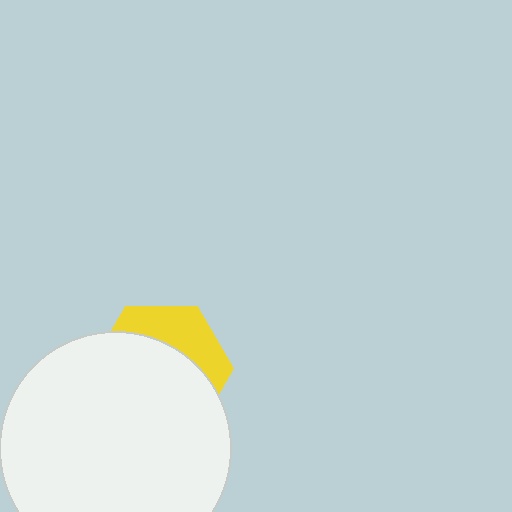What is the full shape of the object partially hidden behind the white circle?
The partially hidden object is a yellow hexagon.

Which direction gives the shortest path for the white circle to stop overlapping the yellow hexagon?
Moving down gives the shortest separation.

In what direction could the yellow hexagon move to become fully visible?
The yellow hexagon could move up. That would shift it out from behind the white circle entirely.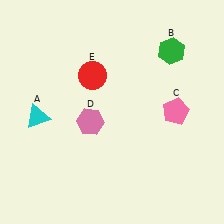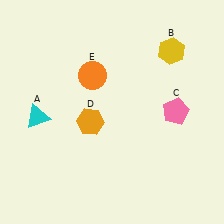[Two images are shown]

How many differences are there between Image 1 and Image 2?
There are 3 differences between the two images.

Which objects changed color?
B changed from green to yellow. D changed from pink to orange. E changed from red to orange.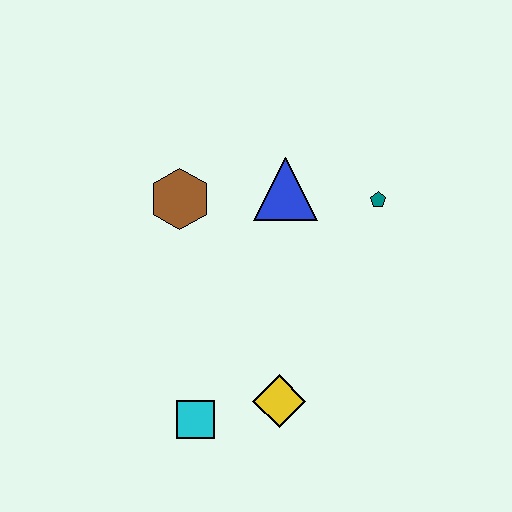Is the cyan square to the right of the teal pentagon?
No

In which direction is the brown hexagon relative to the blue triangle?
The brown hexagon is to the left of the blue triangle.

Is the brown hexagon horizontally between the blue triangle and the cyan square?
No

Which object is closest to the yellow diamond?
The cyan square is closest to the yellow diamond.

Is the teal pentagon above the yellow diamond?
Yes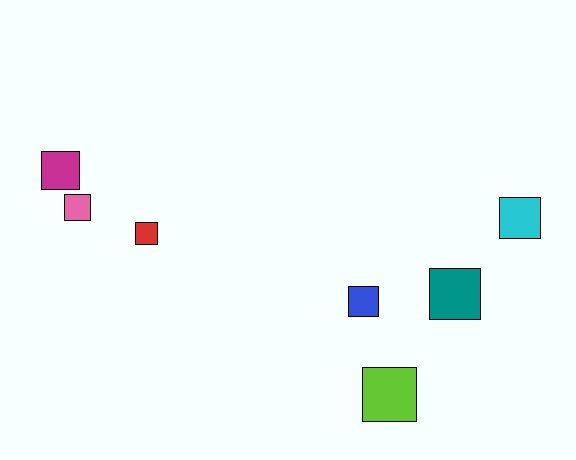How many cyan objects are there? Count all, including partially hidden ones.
There is 1 cyan object.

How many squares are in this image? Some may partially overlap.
There are 7 squares.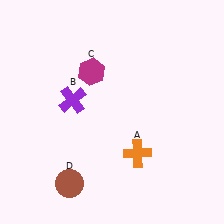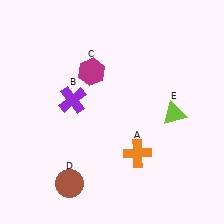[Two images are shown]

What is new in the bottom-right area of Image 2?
A lime triangle (E) was added in the bottom-right area of Image 2.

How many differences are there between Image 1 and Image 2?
There is 1 difference between the two images.